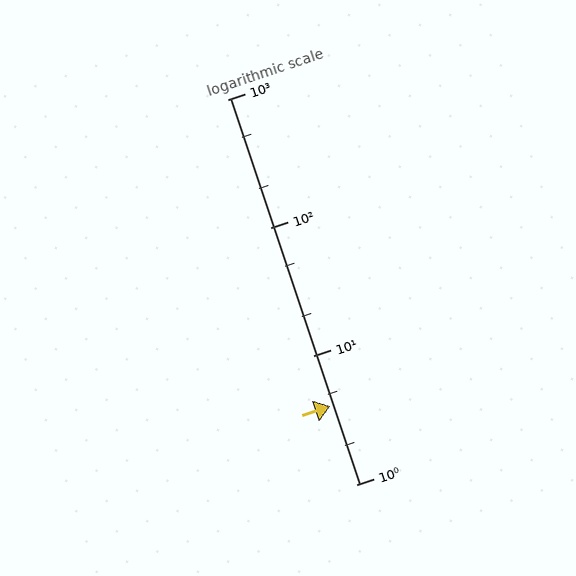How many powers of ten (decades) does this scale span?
The scale spans 3 decades, from 1 to 1000.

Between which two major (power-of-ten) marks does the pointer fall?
The pointer is between 1 and 10.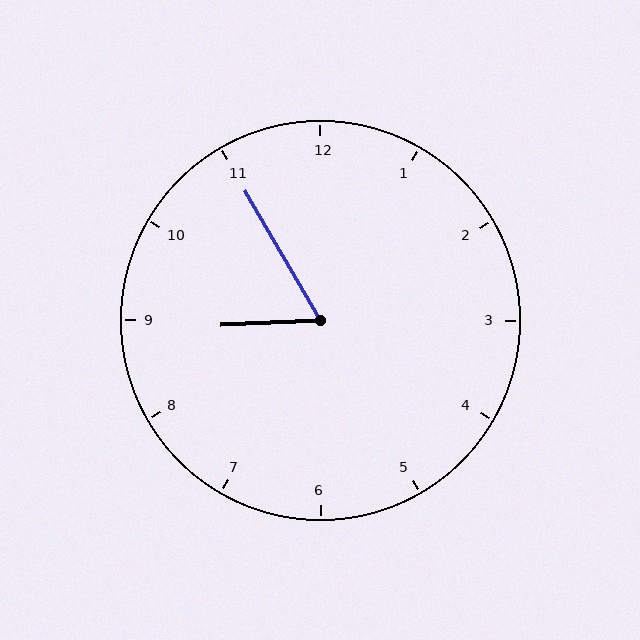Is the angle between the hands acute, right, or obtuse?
It is acute.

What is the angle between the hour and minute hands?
Approximately 62 degrees.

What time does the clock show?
8:55.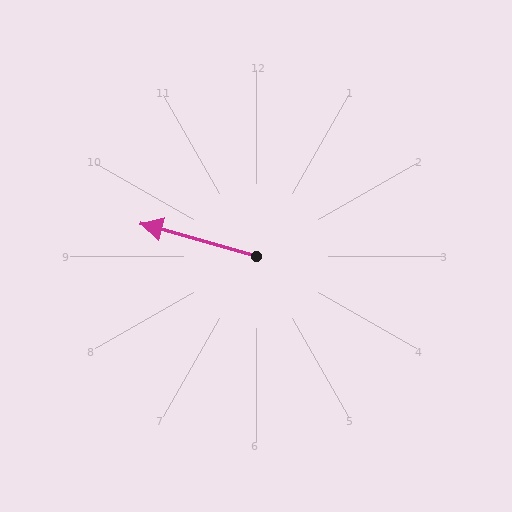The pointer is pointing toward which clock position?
Roughly 10 o'clock.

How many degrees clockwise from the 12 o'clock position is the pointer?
Approximately 286 degrees.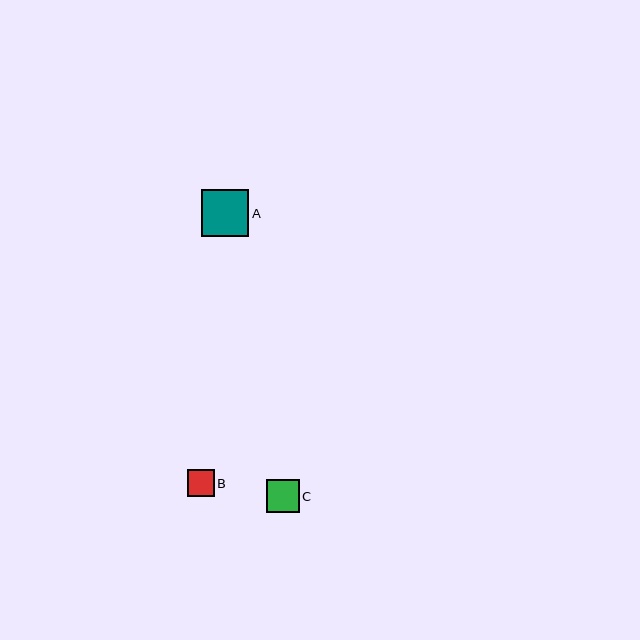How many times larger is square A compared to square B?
Square A is approximately 1.7 times the size of square B.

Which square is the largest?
Square A is the largest with a size of approximately 47 pixels.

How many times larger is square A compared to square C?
Square A is approximately 1.4 times the size of square C.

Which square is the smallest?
Square B is the smallest with a size of approximately 27 pixels.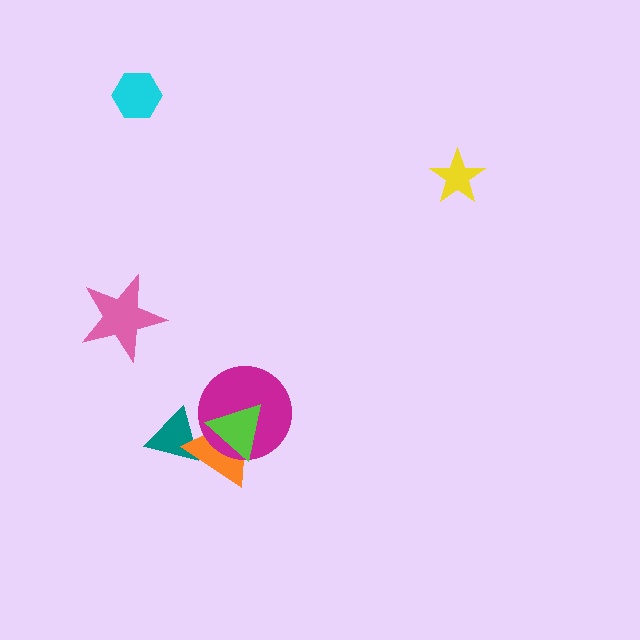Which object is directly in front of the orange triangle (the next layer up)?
The magenta circle is directly in front of the orange triangle.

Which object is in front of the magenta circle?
The lime triangle is in front of the magenta circle.